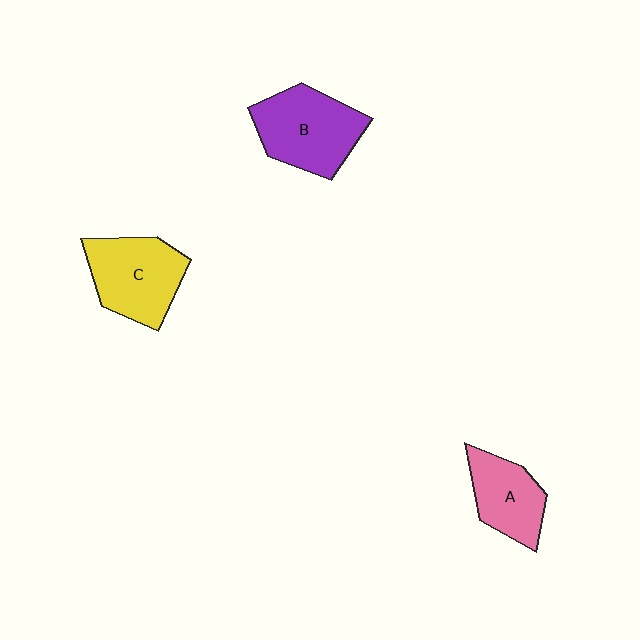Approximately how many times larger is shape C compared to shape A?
Approximately 1.3 times.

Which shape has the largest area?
Shape B (purple).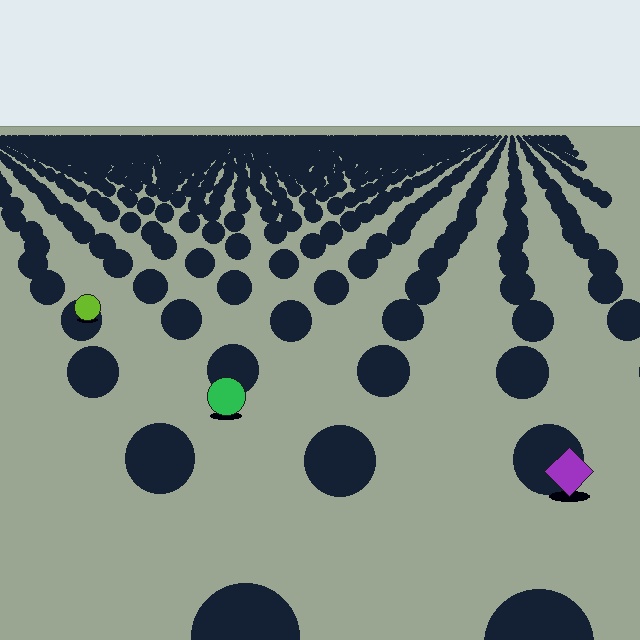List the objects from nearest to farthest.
From nearest to farthest: the purple diamond, the green circle, the lime circle.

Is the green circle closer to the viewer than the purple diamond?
No. The purple diamond is closer — you can tell from the texture gradient: the ground texture is coarser near it.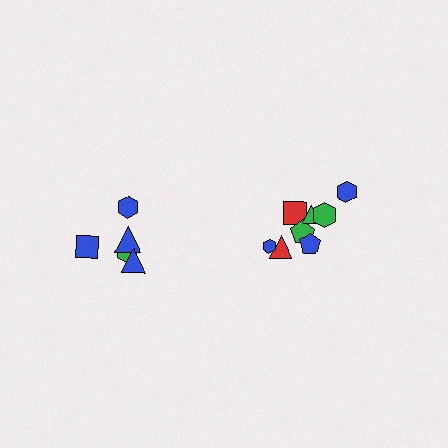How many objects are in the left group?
There are 5 objects.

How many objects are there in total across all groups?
There are 13 objects.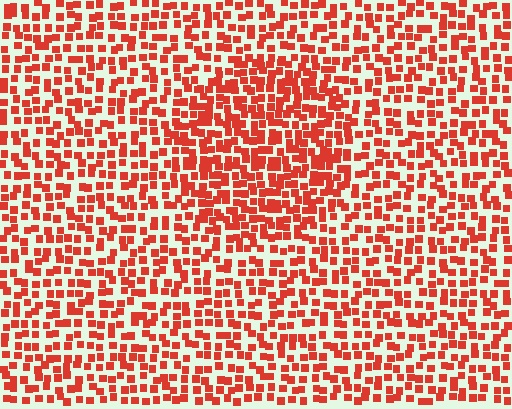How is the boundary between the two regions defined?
The boundary is defined by a change in element density (approximately 1.5x ratio). All elements are the same color, size, and shape.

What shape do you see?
I see a circle.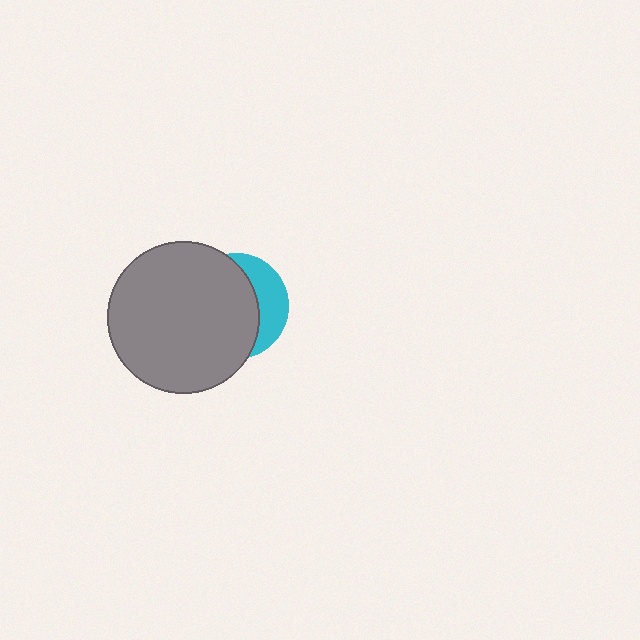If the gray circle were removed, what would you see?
You would see the complete cyan circle.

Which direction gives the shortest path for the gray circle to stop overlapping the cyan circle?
Moving left gives the shortest separation.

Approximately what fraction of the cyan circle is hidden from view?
Roughly 69% of the cyan circle is hidden behind the gray circle.